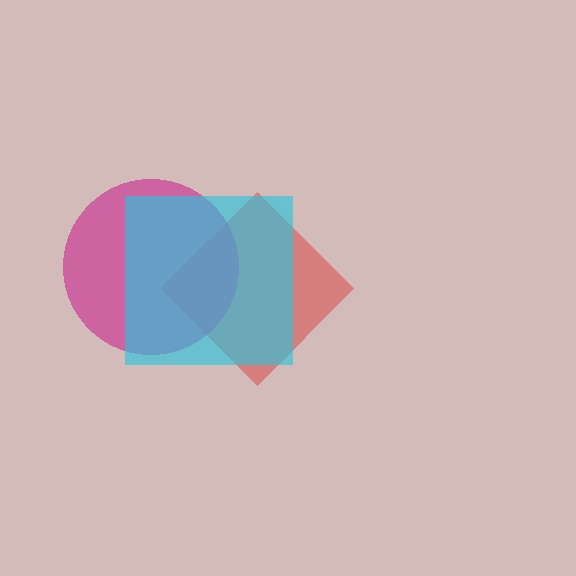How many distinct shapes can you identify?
There are 3 distinct shapes: a red diamond, a magenta circle, a cyan square.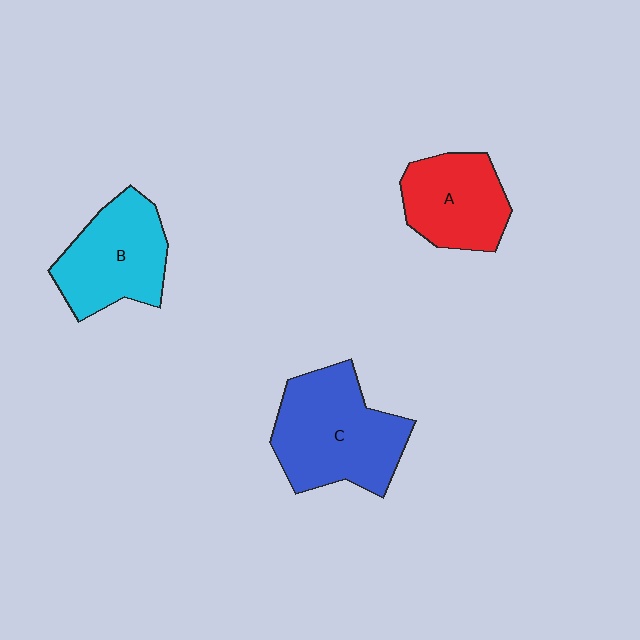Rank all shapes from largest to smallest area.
From largest to smallest: C (blue), B (cyan), A (red).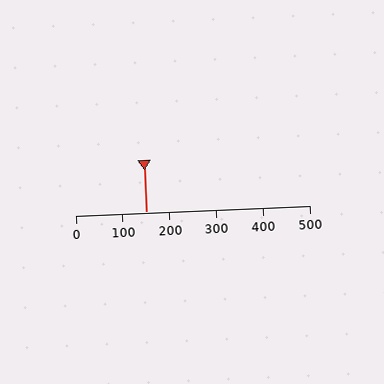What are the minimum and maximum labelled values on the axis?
The axis runs from 0 to 500.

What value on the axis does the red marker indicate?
The marker indicates approximately 150.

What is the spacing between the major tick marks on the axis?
The major ticks are spaced 100 apart.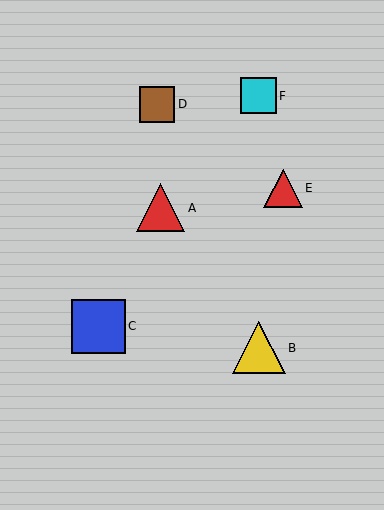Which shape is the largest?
The blue square (labeled C) is the largest.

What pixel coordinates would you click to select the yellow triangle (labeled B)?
Click at (259, 348) to select the yellow triangle B.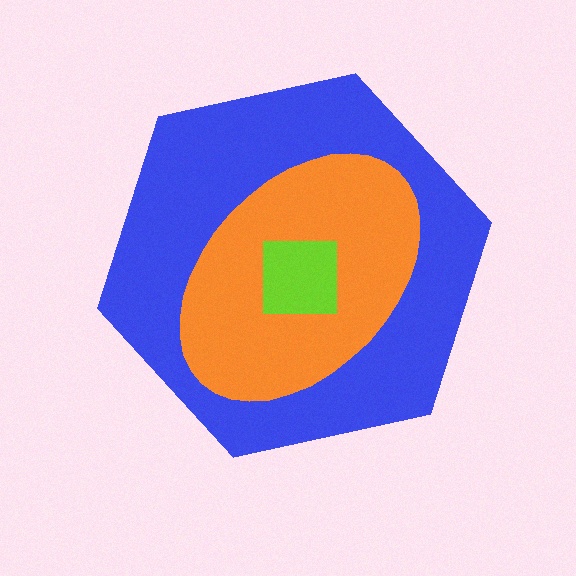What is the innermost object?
The lime square.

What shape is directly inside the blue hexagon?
The orange ellipse.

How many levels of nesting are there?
3.